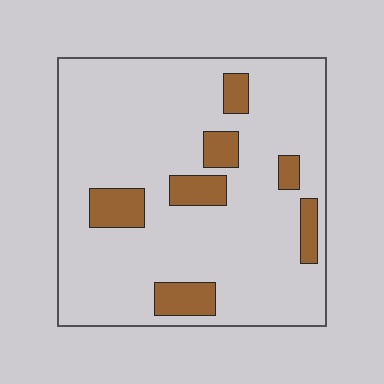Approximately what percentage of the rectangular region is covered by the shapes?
Approximately 15%.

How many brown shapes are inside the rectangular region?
7.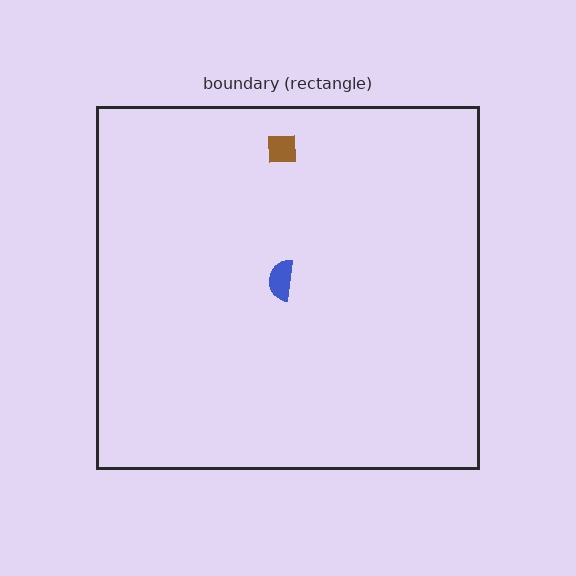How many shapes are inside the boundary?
2 inside, 0 outside.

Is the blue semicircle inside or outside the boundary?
Inside.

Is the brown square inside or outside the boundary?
Inside.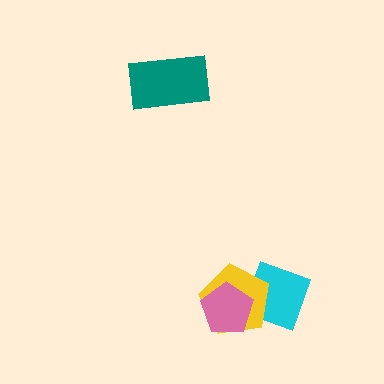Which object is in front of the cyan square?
The yellow pentagon is in front of the cyan square.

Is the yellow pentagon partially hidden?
Yes, it is partially covered by another shape.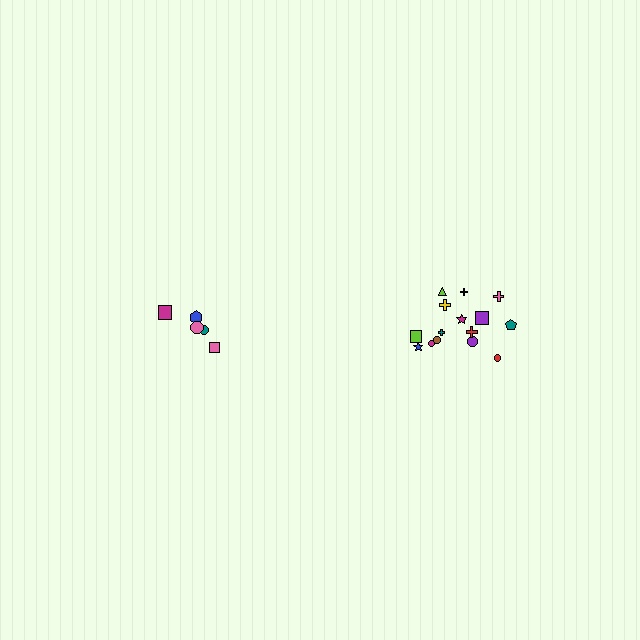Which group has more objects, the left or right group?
The right group.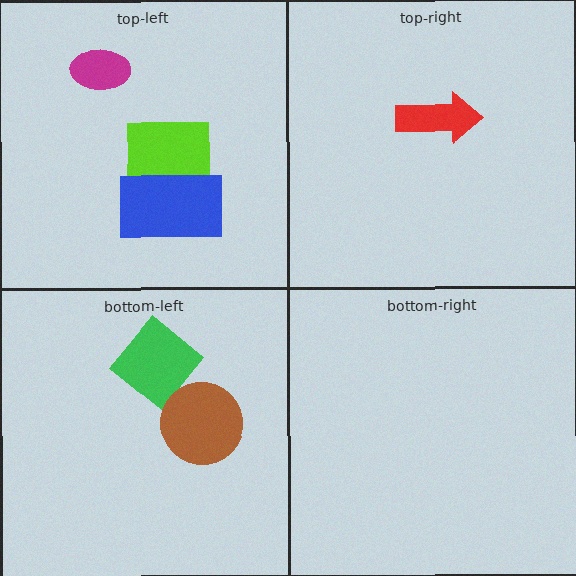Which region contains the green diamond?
The bottom-left region.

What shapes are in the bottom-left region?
The green diamond, the brown circle.